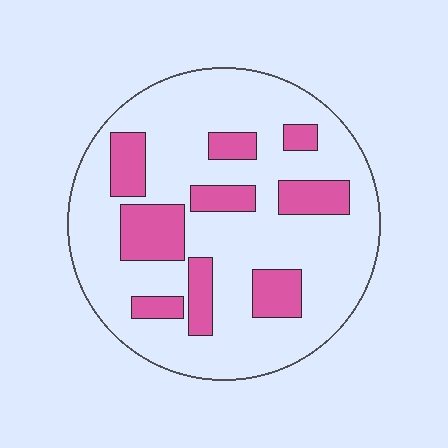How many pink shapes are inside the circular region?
9.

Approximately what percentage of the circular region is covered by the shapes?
Approximately 25%.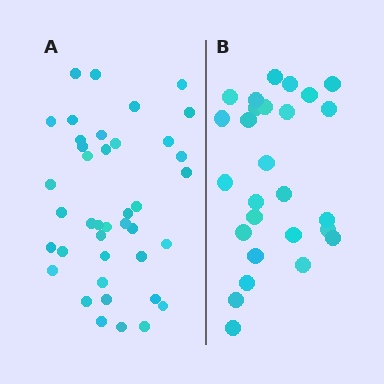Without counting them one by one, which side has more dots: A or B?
Region A (the left region) has more dots.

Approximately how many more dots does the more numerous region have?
Region A has approximately 15 more dots than region B.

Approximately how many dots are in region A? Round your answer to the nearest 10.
About 40 dots.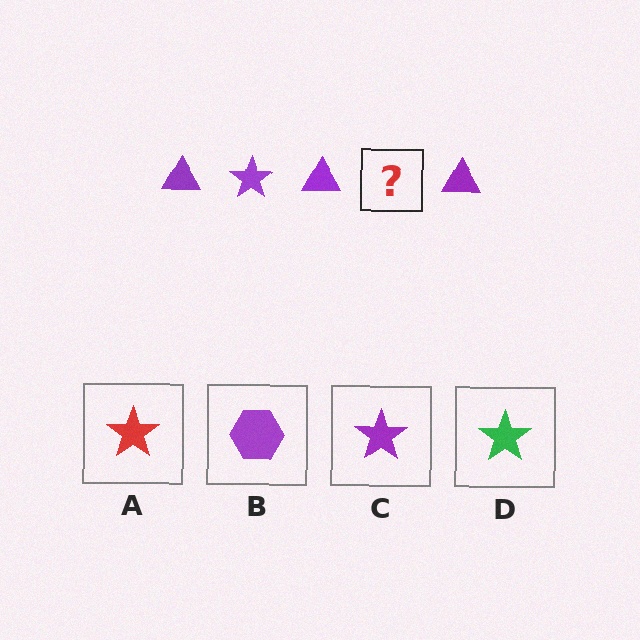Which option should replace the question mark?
Option C.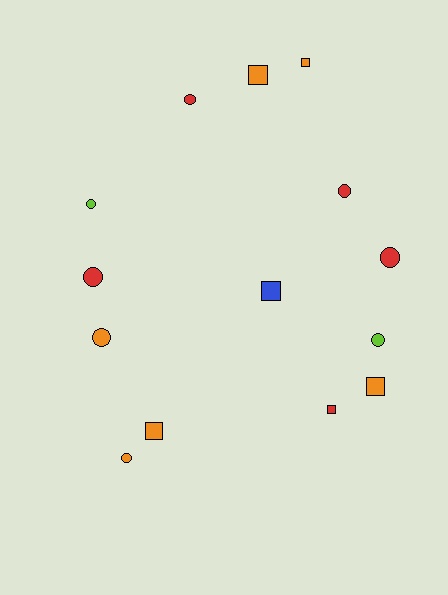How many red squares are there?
There is 1 red square.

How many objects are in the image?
There are 14 objects.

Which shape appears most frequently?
Circle, with 8 objects.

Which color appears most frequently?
Orange, with 6 objects.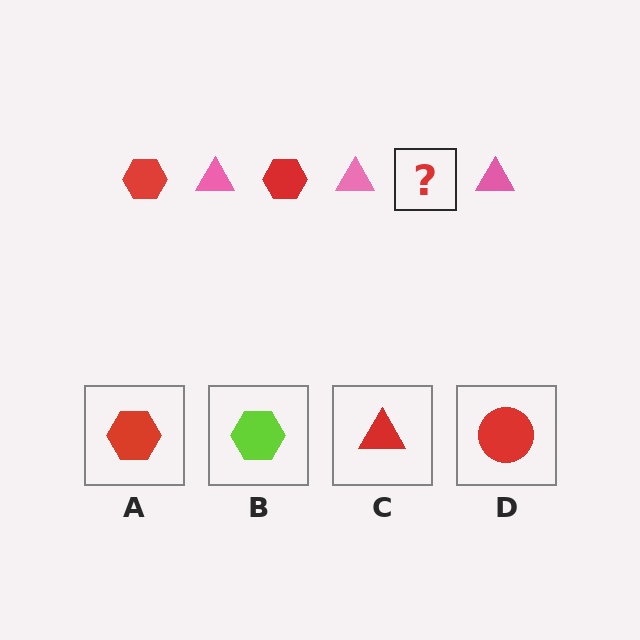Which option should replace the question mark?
Option A.